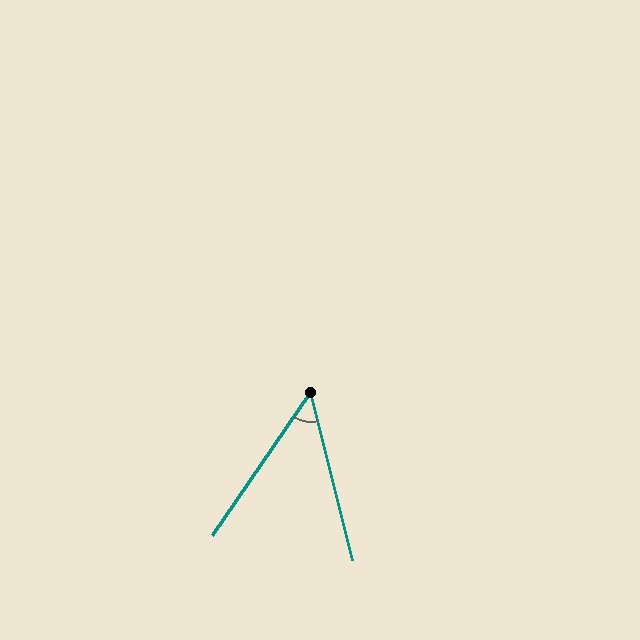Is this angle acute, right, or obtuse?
It is acute.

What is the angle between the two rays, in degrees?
Approximately 49 degrees.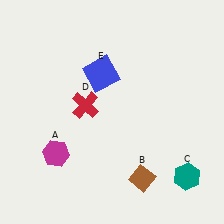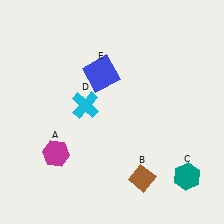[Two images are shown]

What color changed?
The cross (D) changed from red in Image 1 to cyan in Image 2.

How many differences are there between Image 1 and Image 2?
There is 1 difference between the two images.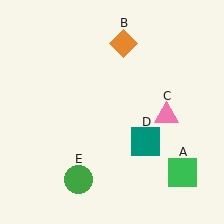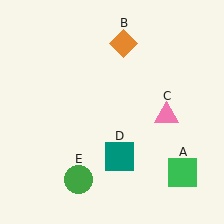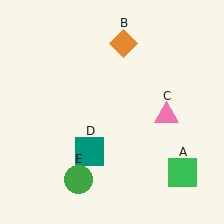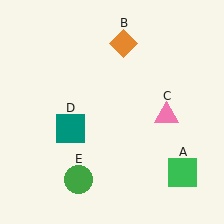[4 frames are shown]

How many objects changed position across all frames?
1 object changed position: teal square (object D).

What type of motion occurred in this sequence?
The teal square (object D) rotated clockwise around the center of the scene.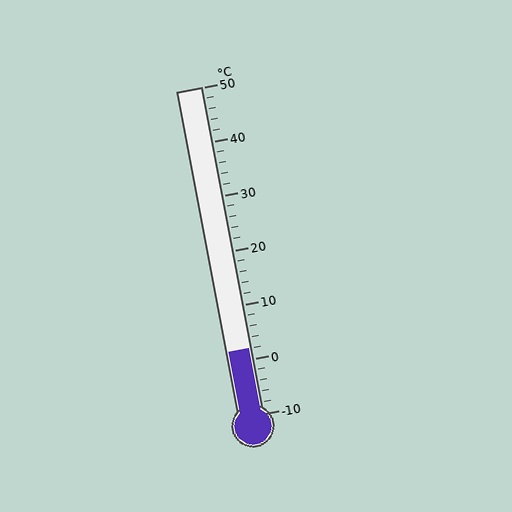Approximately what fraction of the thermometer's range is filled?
The thermometer is filled to approximately 20% of its range.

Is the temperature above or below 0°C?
The temperature is above 0°C.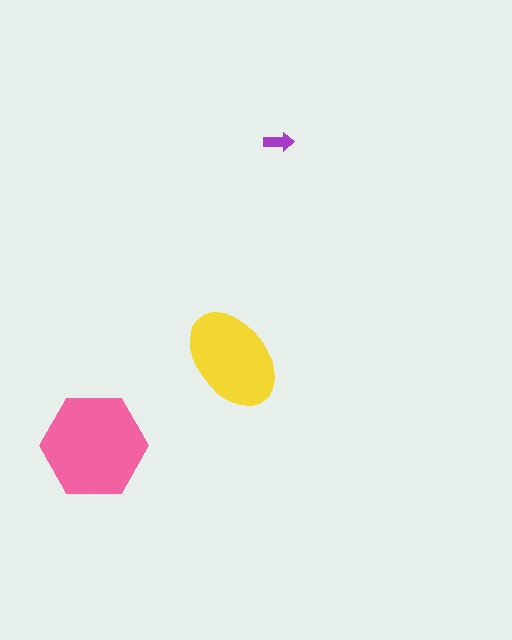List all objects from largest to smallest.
The pink hexagon, the yellow ellipse, the purple arrow.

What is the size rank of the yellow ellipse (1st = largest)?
2nd.